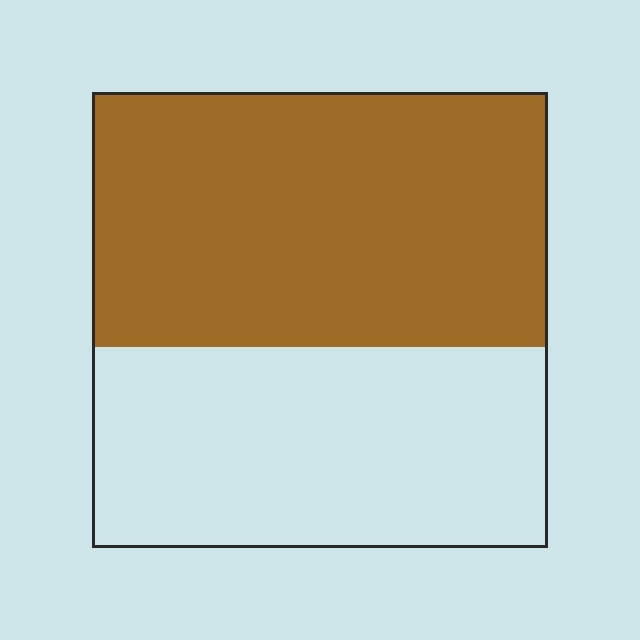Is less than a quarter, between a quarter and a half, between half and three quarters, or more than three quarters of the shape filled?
Between half and three quarters.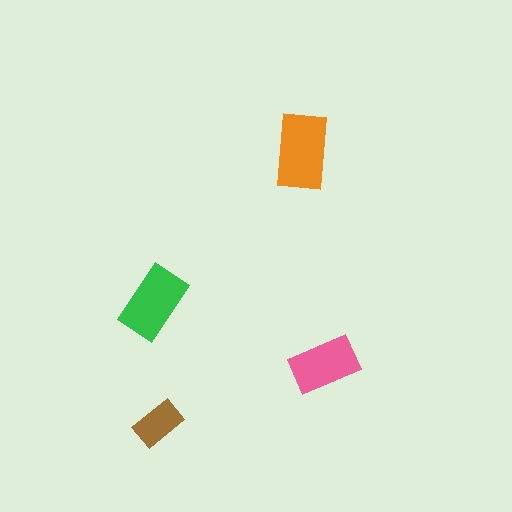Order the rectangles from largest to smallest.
the orange one, the green one, the pink one, the brown one.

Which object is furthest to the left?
The green rectangle is leftmost.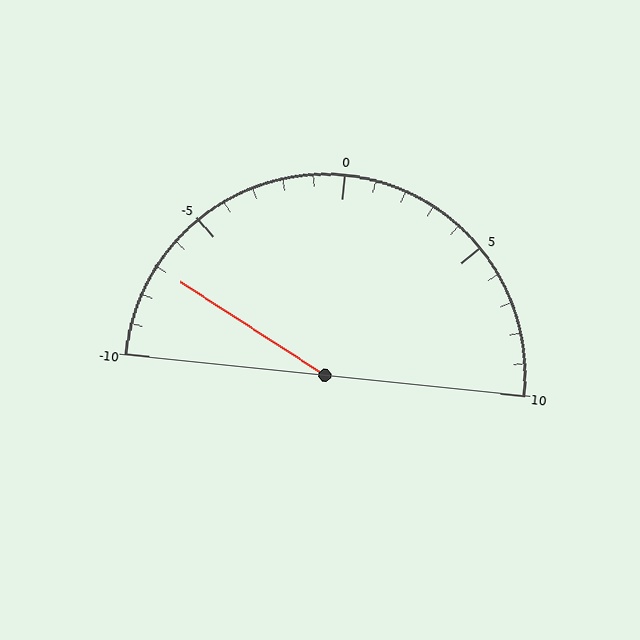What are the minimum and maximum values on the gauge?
The gauge ranges from -10 to 10.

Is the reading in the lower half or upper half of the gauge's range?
The reading is in the lower half of the range (-10 to 10).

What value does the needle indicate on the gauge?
The needle indicates approximately -7.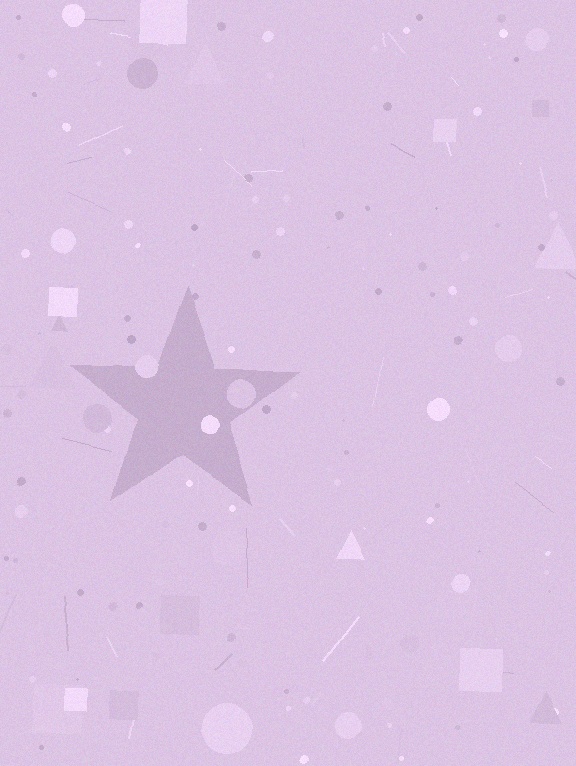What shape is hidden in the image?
A star is hidden in the image.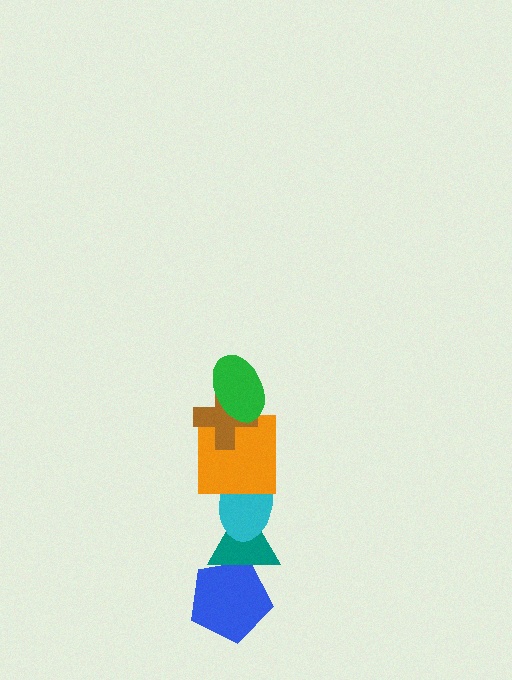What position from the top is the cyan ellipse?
The cyan ellipse is 4th from the top.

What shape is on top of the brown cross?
The green ellipse is on top of the brown cross.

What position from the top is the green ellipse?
The green ellipse is 1st from the top.